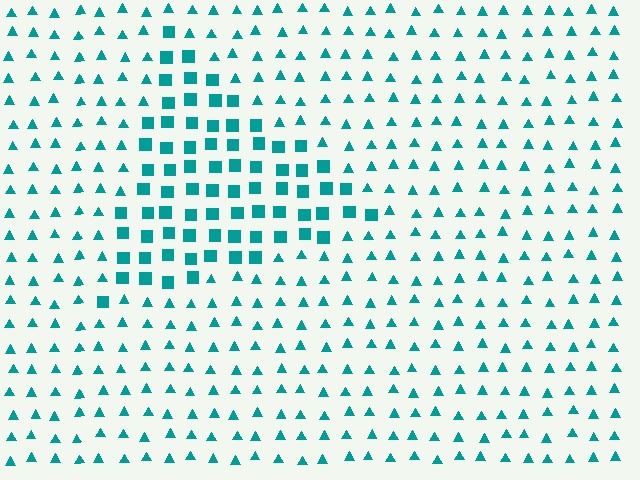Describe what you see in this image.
The image is filled with small teal elements arranged in a uniform grid. A triangle-shaped region contains squares, while the surrounding area contains triangles. The boundary is defined purely by the change in element shape.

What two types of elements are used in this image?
The image uses squares inside the triangle region and triangles outside it.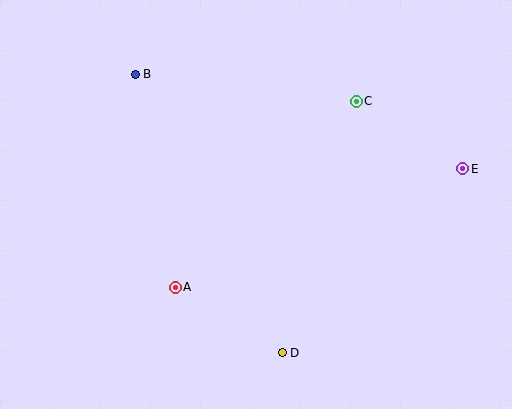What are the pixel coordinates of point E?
Point E is at (463, 169).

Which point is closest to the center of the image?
Point A at (175, 287) is closest to the center.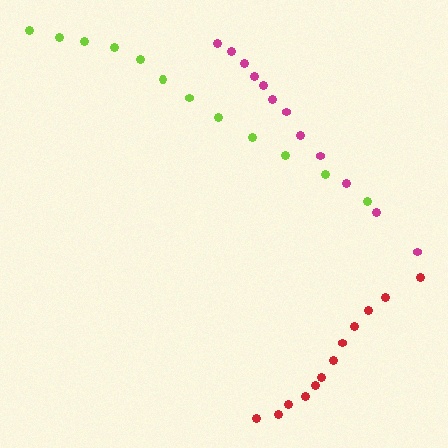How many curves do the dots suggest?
There are 3 distinct paths.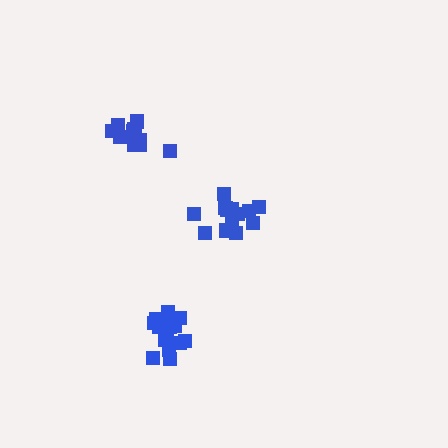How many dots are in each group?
Group 1: 13 dots, Group 2: 11 dots, Group 3: 15 dots (39 total).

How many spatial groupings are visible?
There are 3 spatial groupings.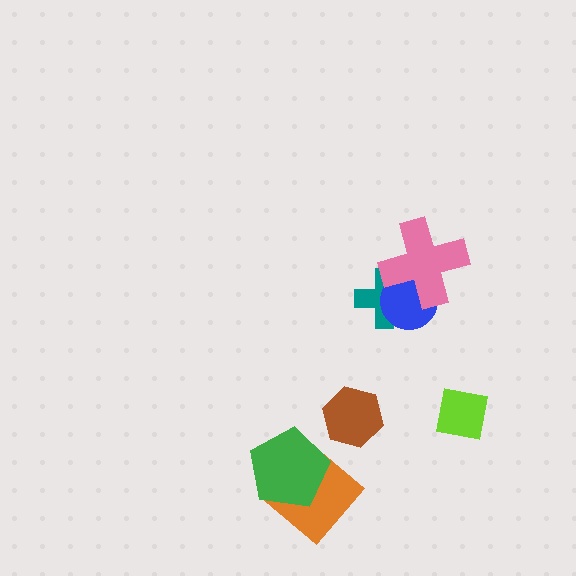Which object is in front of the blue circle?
The pink cross is in front of the blue circle.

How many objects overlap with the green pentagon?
1 object overlaps with the green pentagon.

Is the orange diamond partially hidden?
Yes, it is partially covered by another shape.